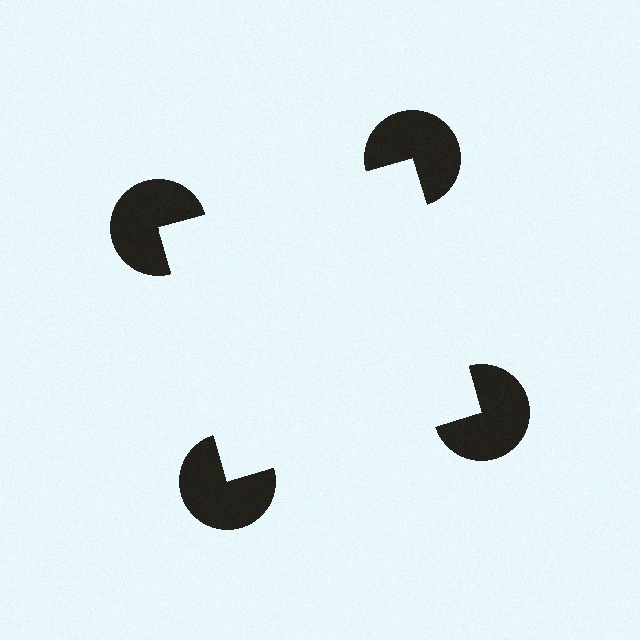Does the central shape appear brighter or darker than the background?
It typically appears slightly brighter than the background, even though no actual brightness change is drawn.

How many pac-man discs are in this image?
There are 4 — one at each vertex of the illusory square.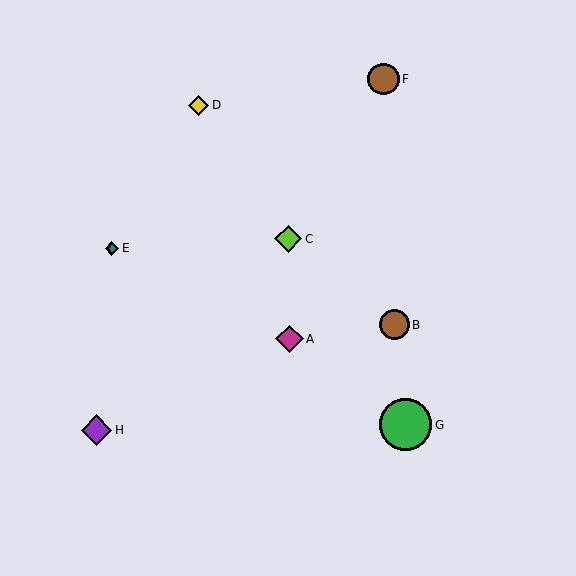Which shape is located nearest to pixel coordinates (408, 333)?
The brown circle (labeled B) at (394, 325) is nearest to that location.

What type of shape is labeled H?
Shape H is a purple diamond.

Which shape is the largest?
The green circle (labeled G) is the largest.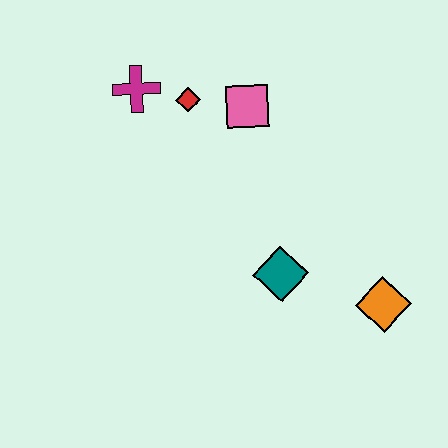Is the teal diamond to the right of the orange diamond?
No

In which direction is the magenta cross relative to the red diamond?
The magenta cross is to the left of the red diamond.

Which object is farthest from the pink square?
The orange diamond is farthest from the pink square.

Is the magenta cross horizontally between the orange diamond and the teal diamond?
No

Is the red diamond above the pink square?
Yes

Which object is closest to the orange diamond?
The teal diamond is closest to the orange diamond.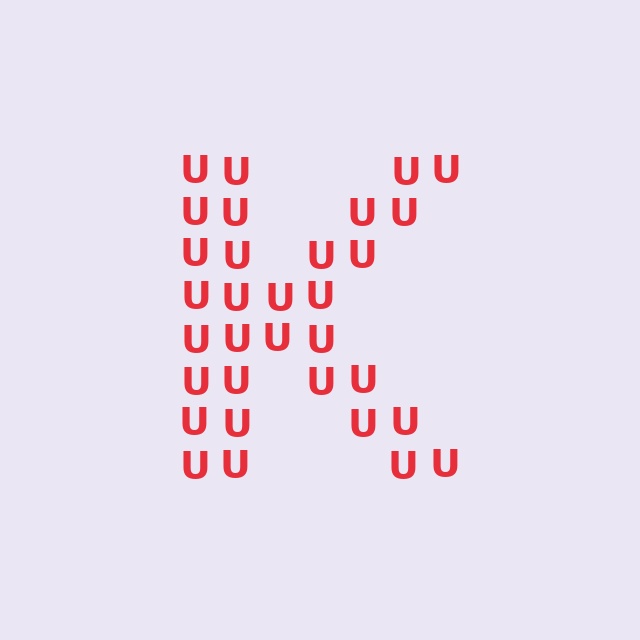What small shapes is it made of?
It is made of small letter U's.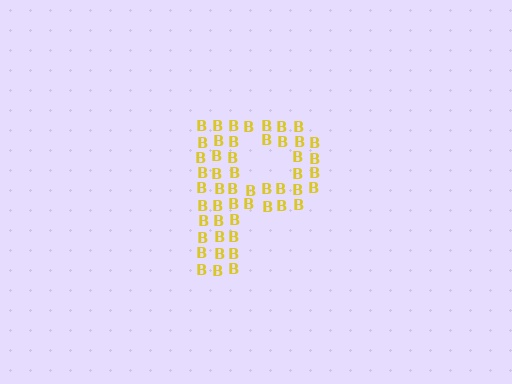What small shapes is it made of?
It is made of small letter B's.